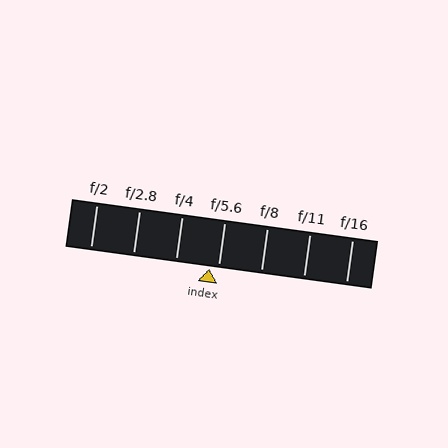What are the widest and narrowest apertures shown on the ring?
The widest aperture shown is f/2 and the narrowest is f/16.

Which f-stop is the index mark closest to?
The index mark is closest to f/5.6.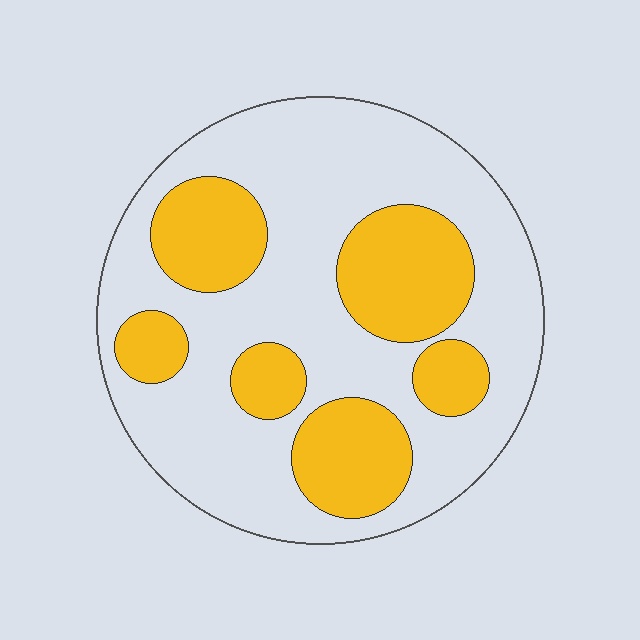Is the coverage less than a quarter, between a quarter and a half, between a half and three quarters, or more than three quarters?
Between a quarter and a half.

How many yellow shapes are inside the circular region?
6.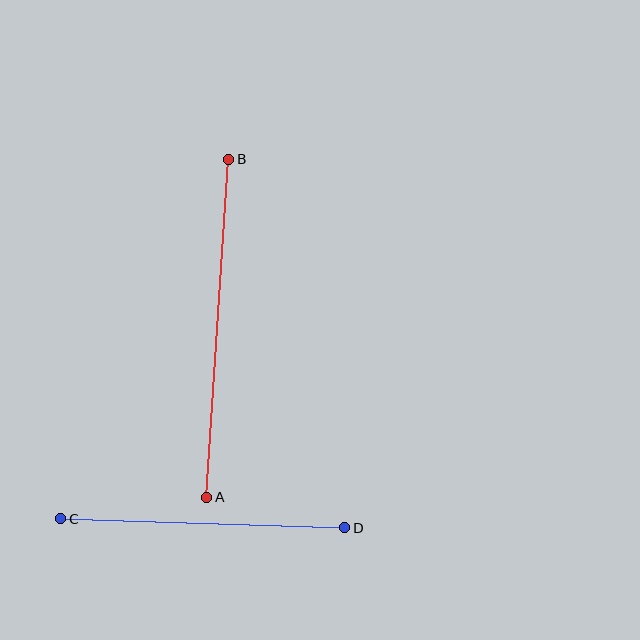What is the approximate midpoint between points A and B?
The midpoint is at approximately (218, 329) pixels.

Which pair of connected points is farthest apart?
Points A and B are farthest apart.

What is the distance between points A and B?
The distance is approximately 339 pixels.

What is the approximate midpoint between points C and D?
The midpoint is at approximately (203, 523) pixels.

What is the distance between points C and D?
The distance is approximately 284 pixels.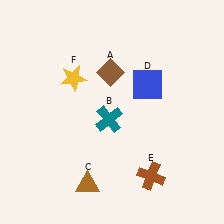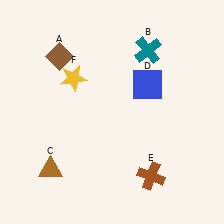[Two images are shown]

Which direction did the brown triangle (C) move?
The brown triangle (C) moved left.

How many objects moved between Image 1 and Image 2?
3 objects moved between the two images.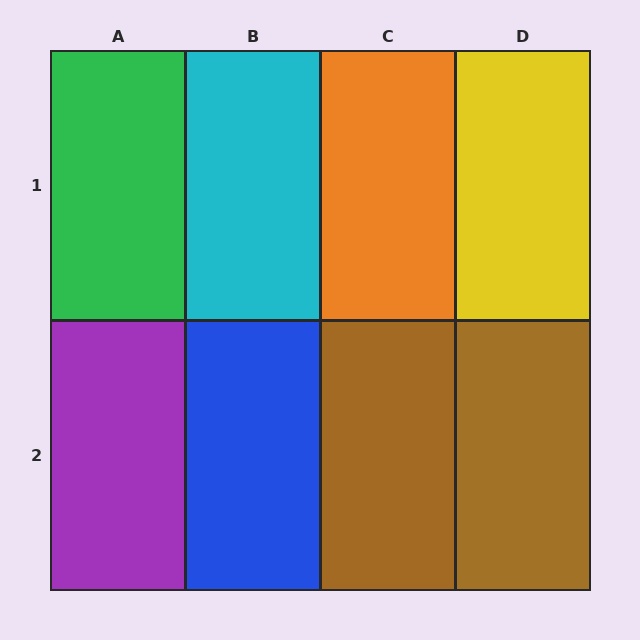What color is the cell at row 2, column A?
Purple.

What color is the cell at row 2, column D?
Brown.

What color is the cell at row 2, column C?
Brown.